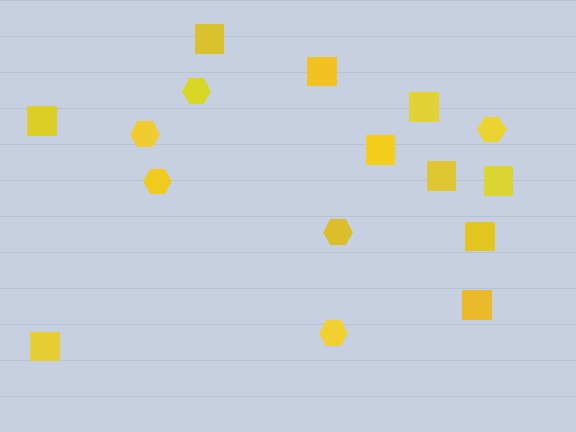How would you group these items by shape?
There are 2 groups: one group of squares (10) and one group of hexagons (6).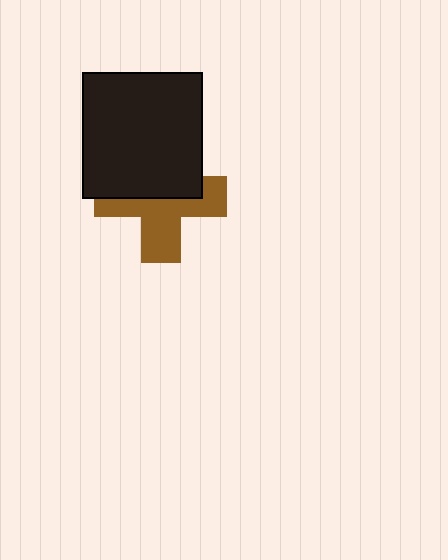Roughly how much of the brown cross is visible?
About half of it is visible (roughly 52%).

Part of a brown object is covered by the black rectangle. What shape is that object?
It is a cross.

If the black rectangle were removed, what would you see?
You would see the complete brown cross.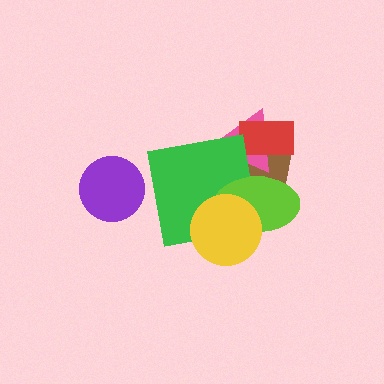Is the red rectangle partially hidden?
No, no other shape covers it.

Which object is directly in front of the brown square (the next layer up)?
The pink triangle is directly in front of the brown square.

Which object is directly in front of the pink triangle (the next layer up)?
The red rectangle is directly in front of the pink triangle.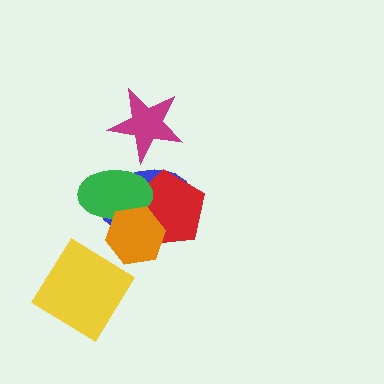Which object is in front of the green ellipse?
The orange hexagon is in front of the green ellipse.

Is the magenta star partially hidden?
No, no other shape covers it.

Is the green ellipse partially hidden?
Yes, it is partially covered by another shape.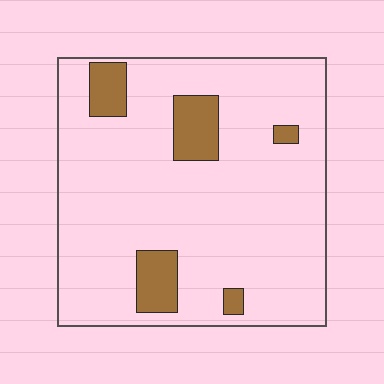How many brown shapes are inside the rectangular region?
5.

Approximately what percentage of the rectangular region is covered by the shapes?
Approximately 10%.